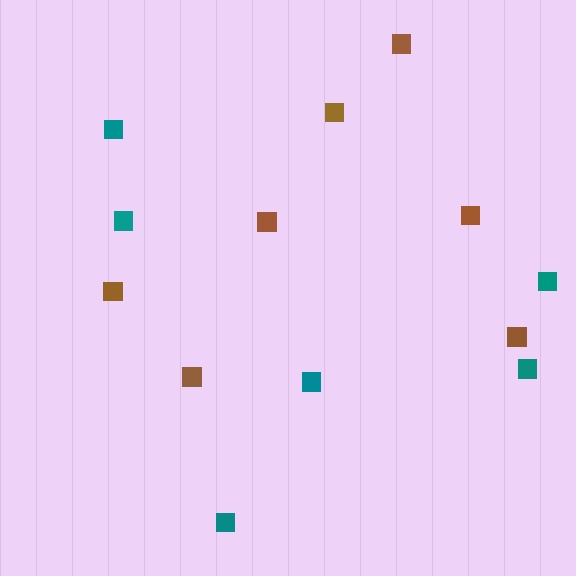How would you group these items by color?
There are 2 groups: one group of brown squares (7) and one group of teal squares (6).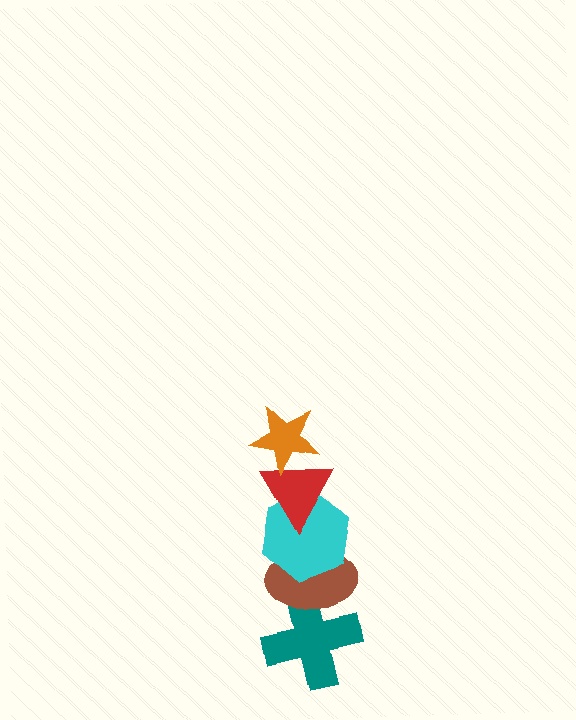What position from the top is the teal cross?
The teal cross is 5th from the top.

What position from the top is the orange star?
The orange star is 1st from the top.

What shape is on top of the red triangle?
The orange star is on top of the red triangle.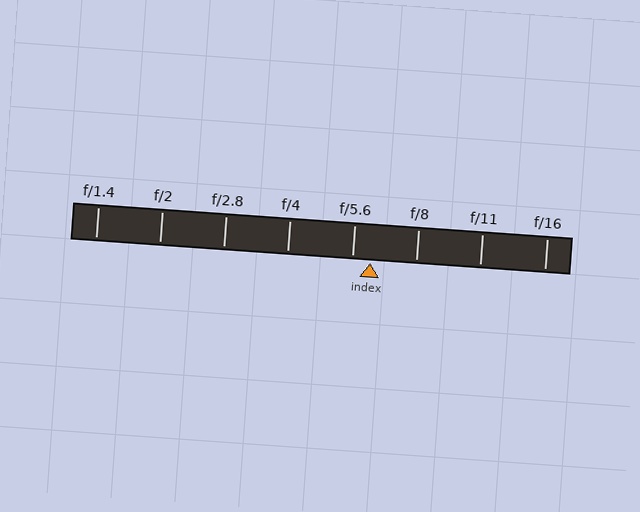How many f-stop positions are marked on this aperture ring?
There are 8 f-stop positions marked.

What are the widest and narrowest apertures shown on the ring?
The widest aperture shown is f/1.4 and the narrowest is f/16.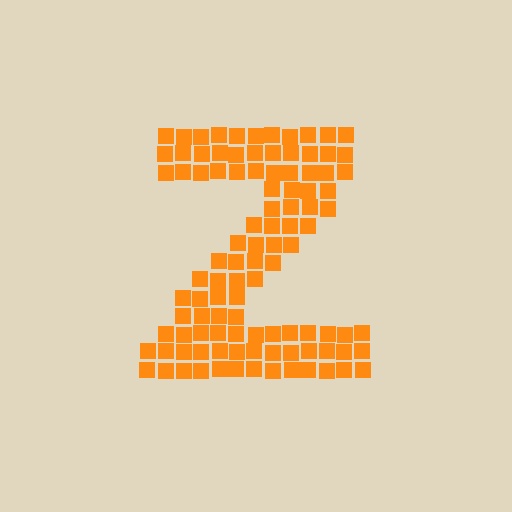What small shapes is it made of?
It is made of small squares.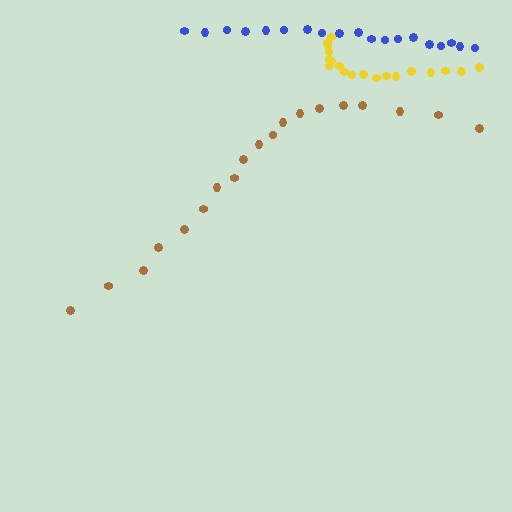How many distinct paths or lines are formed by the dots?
There are 3 distinct paths.